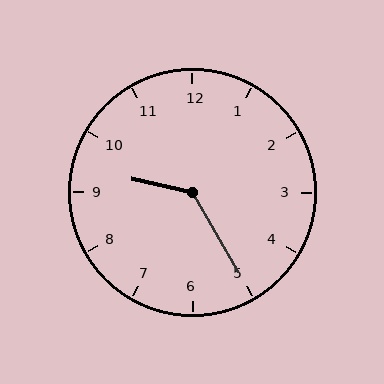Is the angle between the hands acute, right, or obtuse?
It is obtuse.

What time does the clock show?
9:25.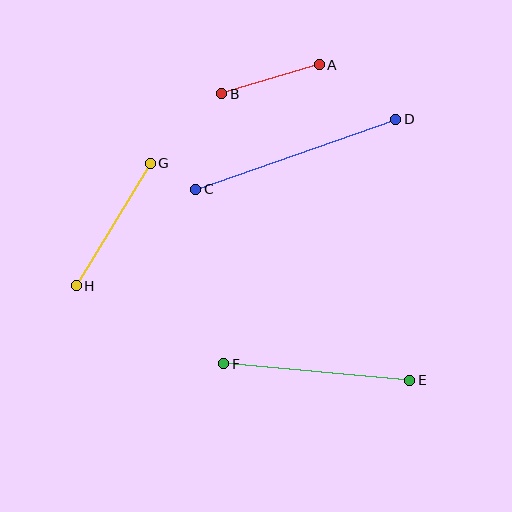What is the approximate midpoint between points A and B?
The midpoint is at approximately (271, 79) pixels.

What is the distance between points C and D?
The distance is approximately 212 pixels.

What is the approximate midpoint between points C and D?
The midpoint is at approximately (296, 154) pixels.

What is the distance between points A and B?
The distance is approximately 102 pixels.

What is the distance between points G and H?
The distance is approximately 143 pixels.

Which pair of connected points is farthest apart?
Points C and D are farthest apart.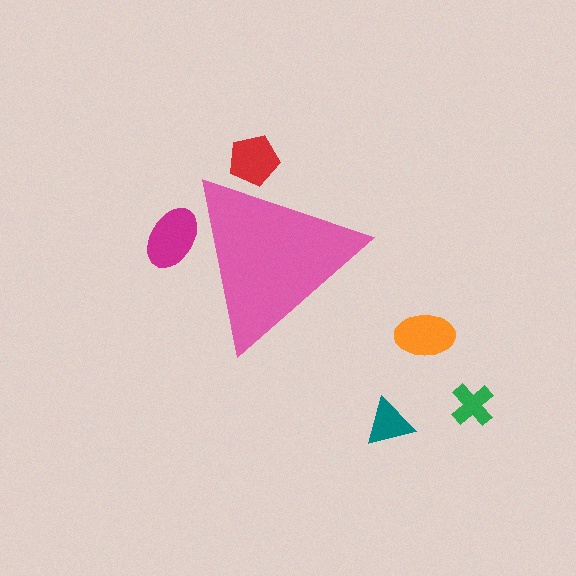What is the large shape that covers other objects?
A pink triangle.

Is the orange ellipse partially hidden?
No, the orange ellipse is fully visible.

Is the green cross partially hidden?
No, the green cross is fully visible.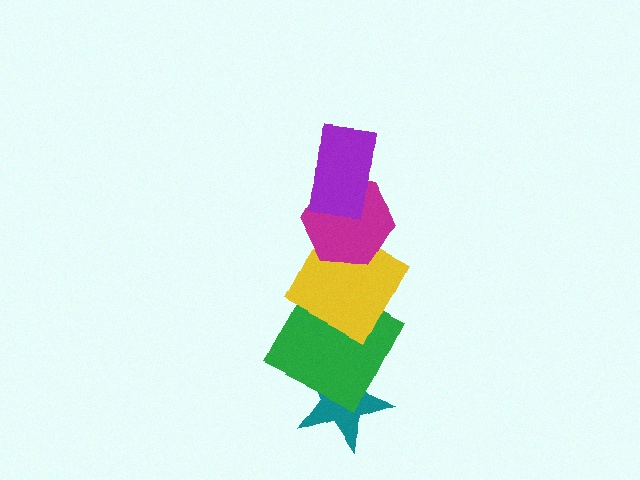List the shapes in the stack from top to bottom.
From top to bottom: the purple rectangle, the magenta hexagon, the yellow square, the green square, the teal star.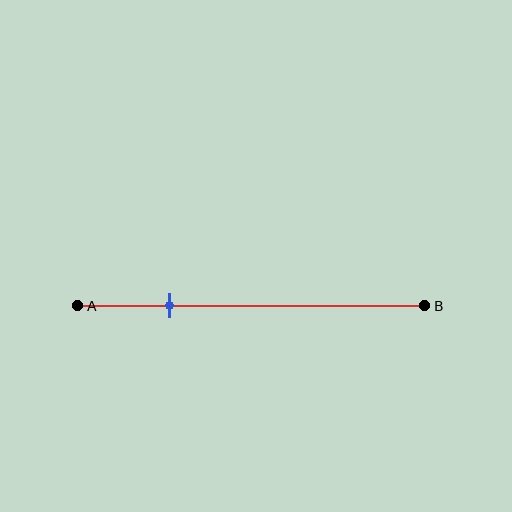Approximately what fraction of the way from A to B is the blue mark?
The blue mark is approximately 25% of the way from A to B.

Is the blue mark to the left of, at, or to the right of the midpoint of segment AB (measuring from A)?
The blue mark is to the left of the midpoint of segment AB.